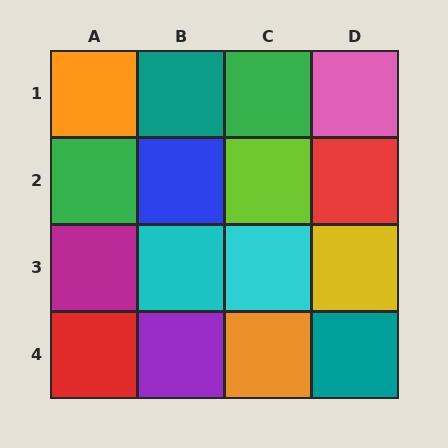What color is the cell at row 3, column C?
Cyan.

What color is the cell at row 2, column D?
Red.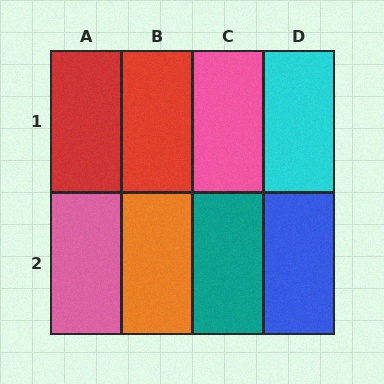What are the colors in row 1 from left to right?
Red, red, pink, cyan.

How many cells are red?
2 cells are red.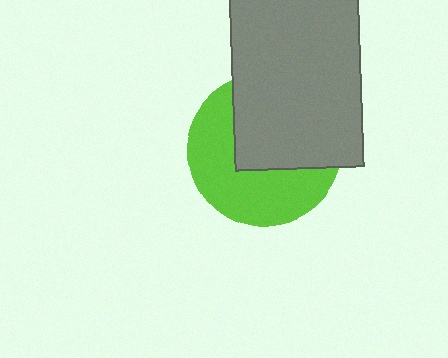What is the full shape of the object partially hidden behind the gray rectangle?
The partially hidden object is a lime circle.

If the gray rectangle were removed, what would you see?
You would see the complete lime circle.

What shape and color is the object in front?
The object in front is a gray rectangle.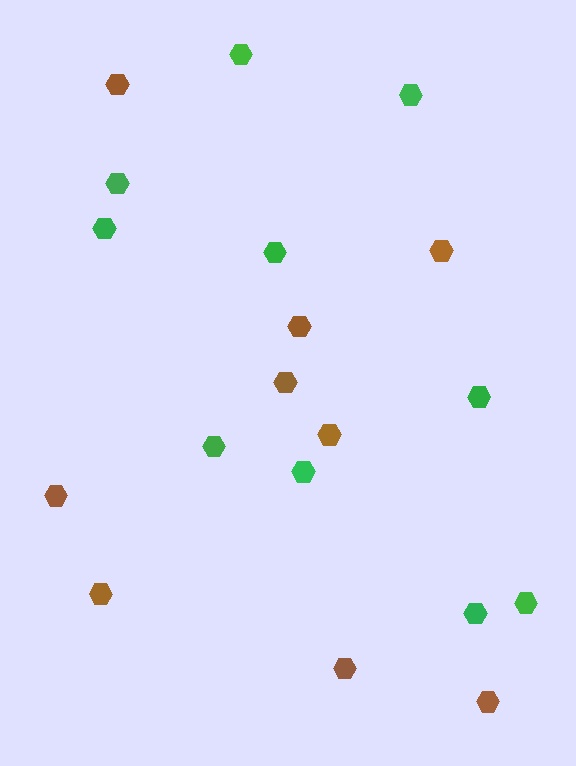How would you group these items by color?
There are 2 groups: one group of brown hexagons (9) and one group of green hexagons (10).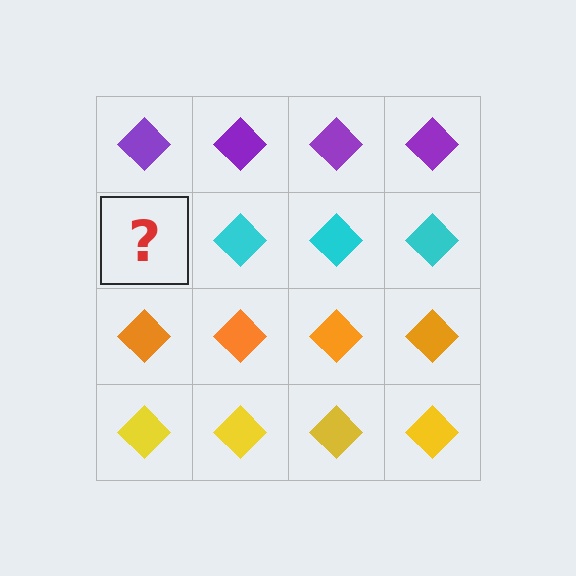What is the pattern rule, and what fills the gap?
The rule is that each row has a consistent color. The gap should be filled with a cyan diamond.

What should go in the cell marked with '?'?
The missing cell should contain a cyan diamond.